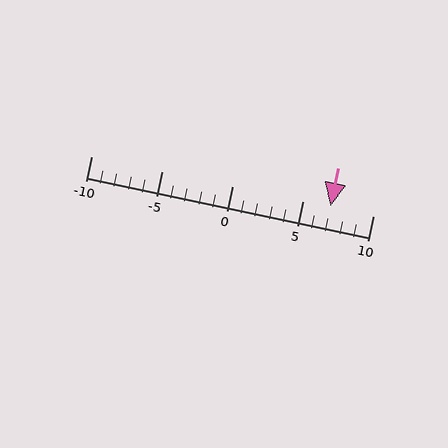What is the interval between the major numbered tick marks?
The major tick marks are spaced 5 units apart.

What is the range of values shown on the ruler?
The ruler shows values from -10 to 10.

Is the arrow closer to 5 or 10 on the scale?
The arrow is closer to 5.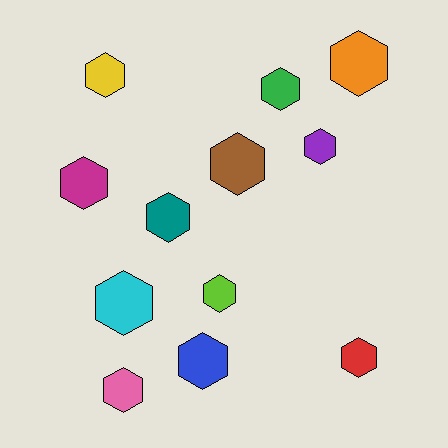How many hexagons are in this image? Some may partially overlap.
There are 12 hexagons.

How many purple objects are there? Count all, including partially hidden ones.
There is 1 purple object.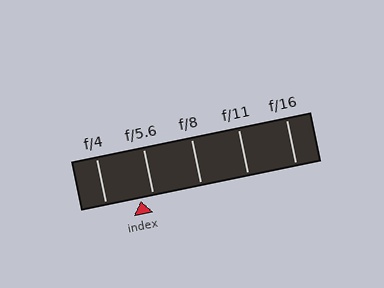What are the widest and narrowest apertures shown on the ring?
The widest aperture shown is f/4 and the narrowest is f/16.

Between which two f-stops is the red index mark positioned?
The index mark is between f/4 and f/5.6.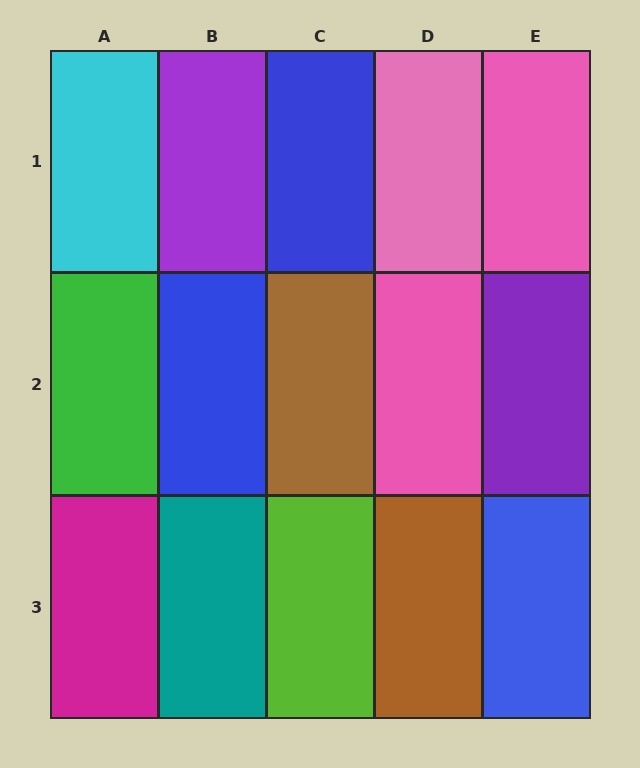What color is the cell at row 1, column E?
Pink.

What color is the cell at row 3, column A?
Magenta.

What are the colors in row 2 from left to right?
Green, blue, brown, pink, purple.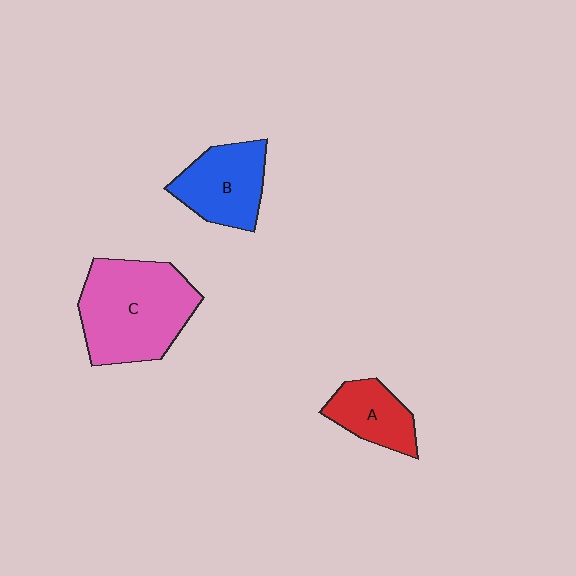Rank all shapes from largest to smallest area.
From largest to smallest: C (pink), B (blue), A (red).